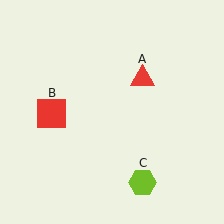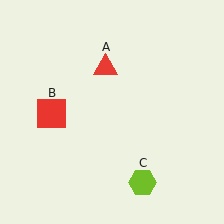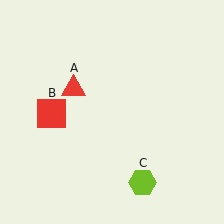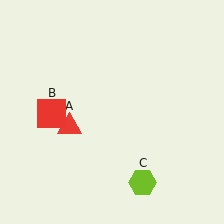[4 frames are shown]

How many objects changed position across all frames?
1 object changed position: red triangle (object A).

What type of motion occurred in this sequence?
The red triangle (object A) rotated counterclockwise around the center of the scene.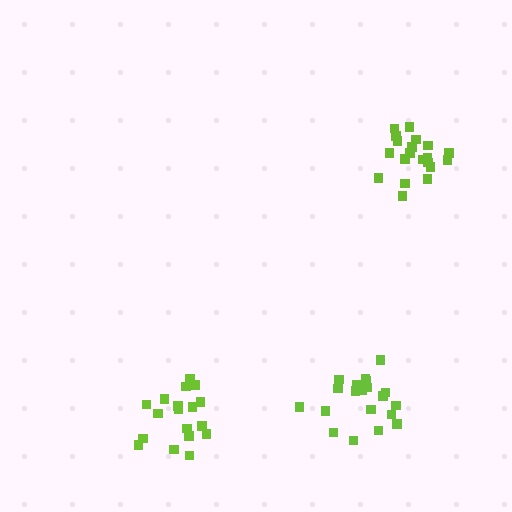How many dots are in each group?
Group 1: 20 dots, Group 2: 20 dots, Group 3: 19 dots (59 total).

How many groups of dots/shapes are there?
There are 3 groups.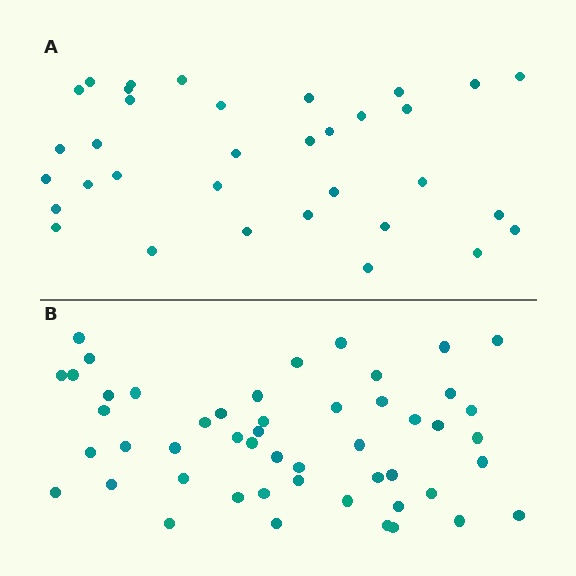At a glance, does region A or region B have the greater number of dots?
Region B (the bottom region) has more dots.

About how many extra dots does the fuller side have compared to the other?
Region B has approximately 15 more dots than region A.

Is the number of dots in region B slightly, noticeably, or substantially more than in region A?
Region B has substantially more. The ratio is roughly 1.5 to 1.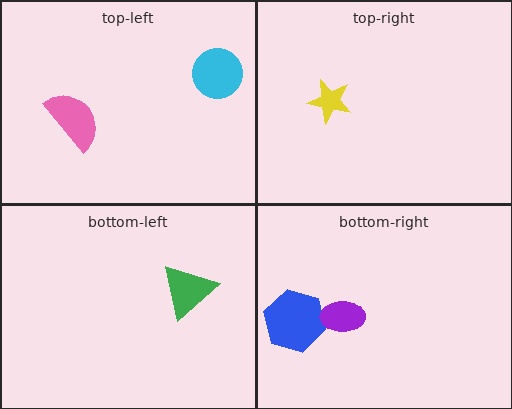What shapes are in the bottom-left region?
The green triangle.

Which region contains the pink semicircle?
The top-left region.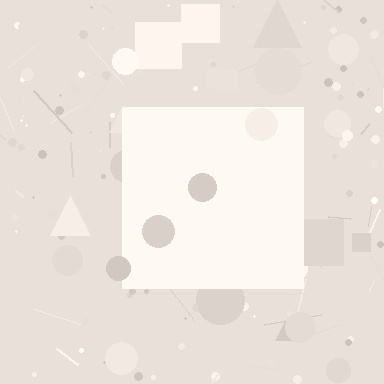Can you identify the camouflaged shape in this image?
The camouflaged shape is a square.